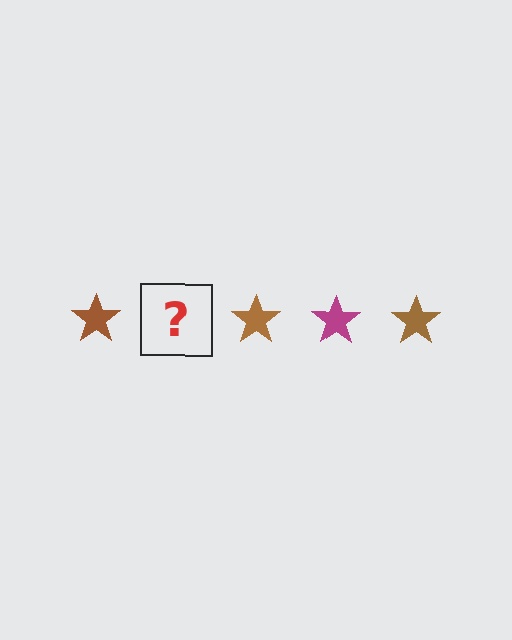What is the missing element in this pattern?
The missing element is a magenta star.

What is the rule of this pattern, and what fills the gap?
The rule is that the pattern cycles through brown, magenta stars. The gap should be filled with a magenta star.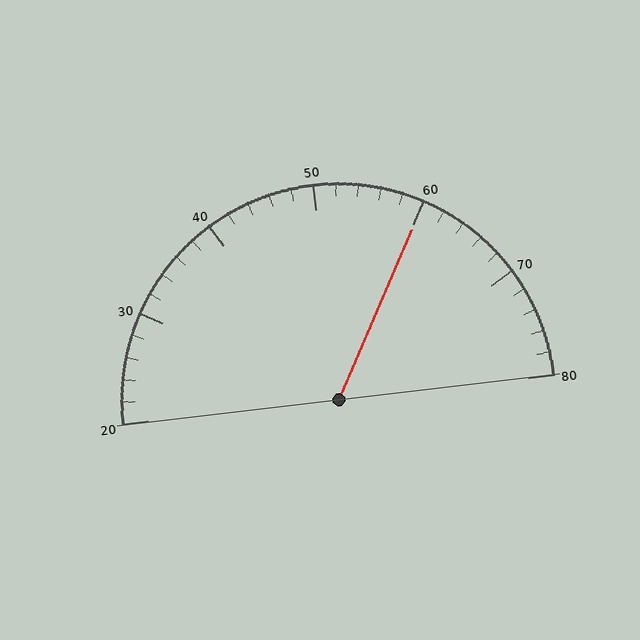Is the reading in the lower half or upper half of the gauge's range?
The reading is in the upper half of the range (20 to 80).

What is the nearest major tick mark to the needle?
The nearest major tick mark is 60.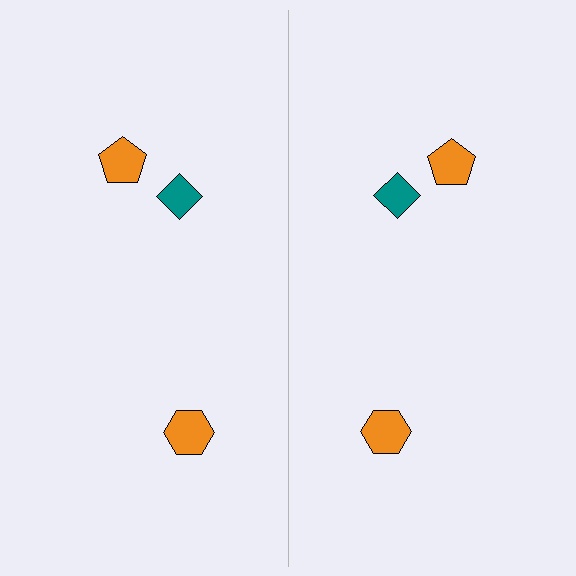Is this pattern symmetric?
Yes, this pattern has bilateral (reflection) symmetry.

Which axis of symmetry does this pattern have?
The pattern has a vertical axis of symmetry running through the center of the image.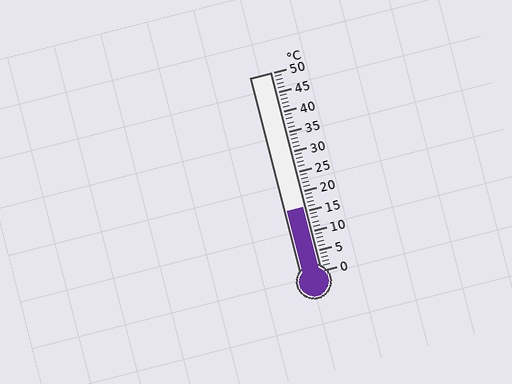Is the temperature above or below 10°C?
The temperature is above 10°C.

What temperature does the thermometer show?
The thermometer shows approximately 16°C.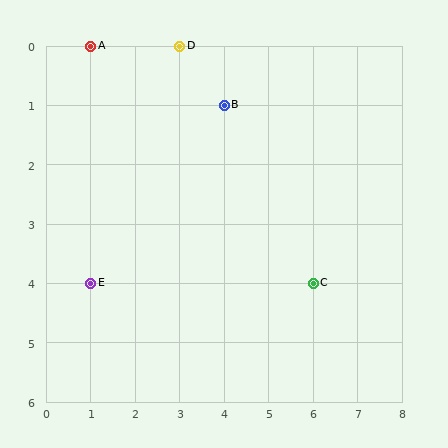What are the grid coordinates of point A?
Point A is at grid coordinates (1, 0).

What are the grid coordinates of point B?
Point B is at grid coordinates (4, 1).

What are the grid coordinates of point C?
Point C is at grid coordinates (6, 4).